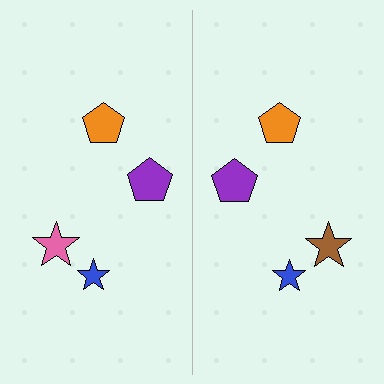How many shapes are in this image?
There are 8 shapes in this image.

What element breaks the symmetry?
The brown star on the right side breaks the symmetry — its mirror counterpart is pink.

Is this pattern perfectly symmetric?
No, the pattern is not perfectly symmetric. The brown star on the right side breaks the symmetry — its mirror counterpart is pink.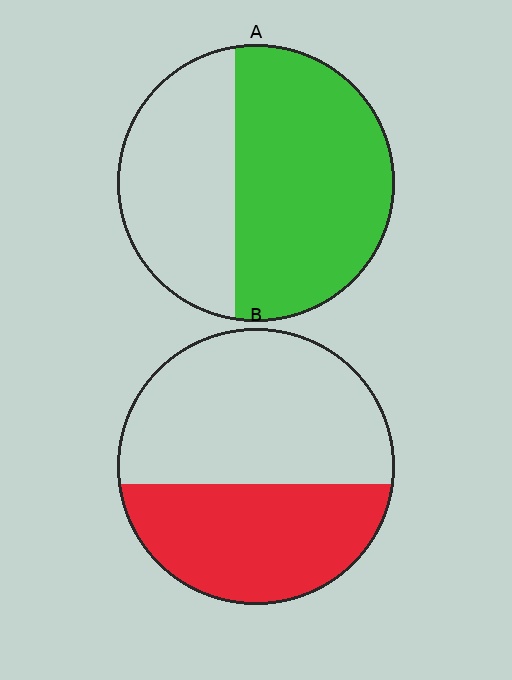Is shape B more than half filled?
No.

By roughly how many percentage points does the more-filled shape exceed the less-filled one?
By roughly 20 percentage points (A over B).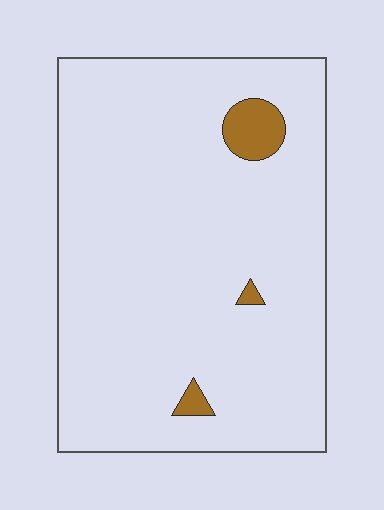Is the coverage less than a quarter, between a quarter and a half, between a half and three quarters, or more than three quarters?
Less than a quarter.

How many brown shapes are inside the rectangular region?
3.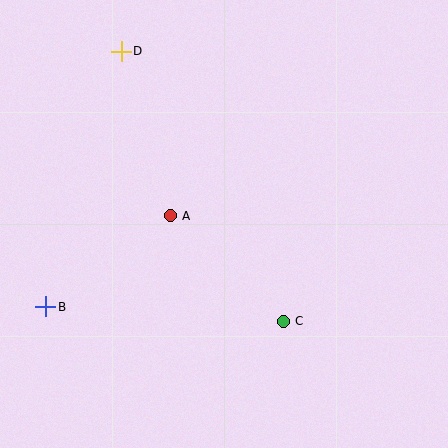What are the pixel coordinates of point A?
Point A is at (170, 216).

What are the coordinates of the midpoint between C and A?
The midpoint between C and A is at (227, 268).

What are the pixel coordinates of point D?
Point D is at (121, 51).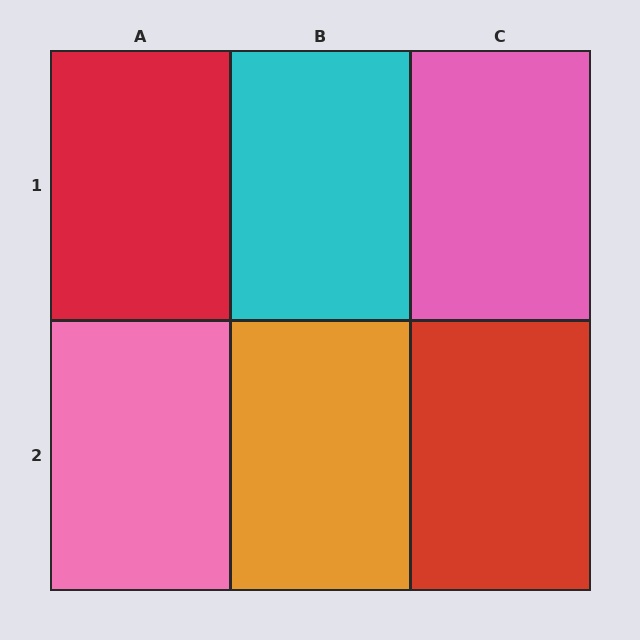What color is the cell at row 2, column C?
Red.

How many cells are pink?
2 cells are pink.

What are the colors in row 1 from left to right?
Red, cyan, pink.